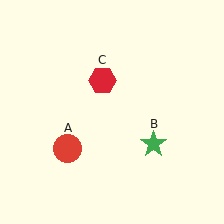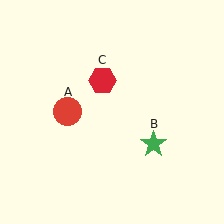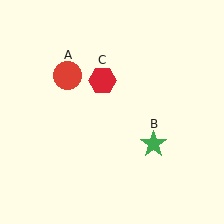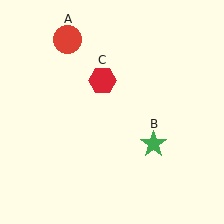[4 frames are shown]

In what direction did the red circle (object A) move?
The red circle (object A) moved up.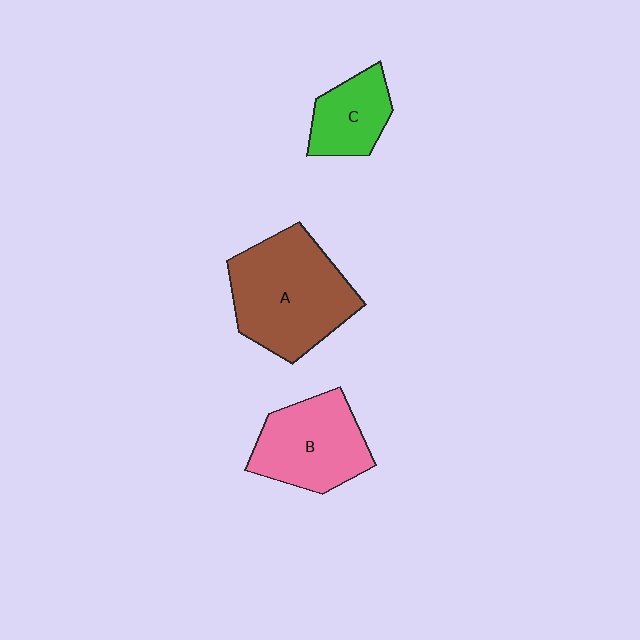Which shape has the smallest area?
Shape C (green).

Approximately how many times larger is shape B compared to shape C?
Approximately 1.6 times.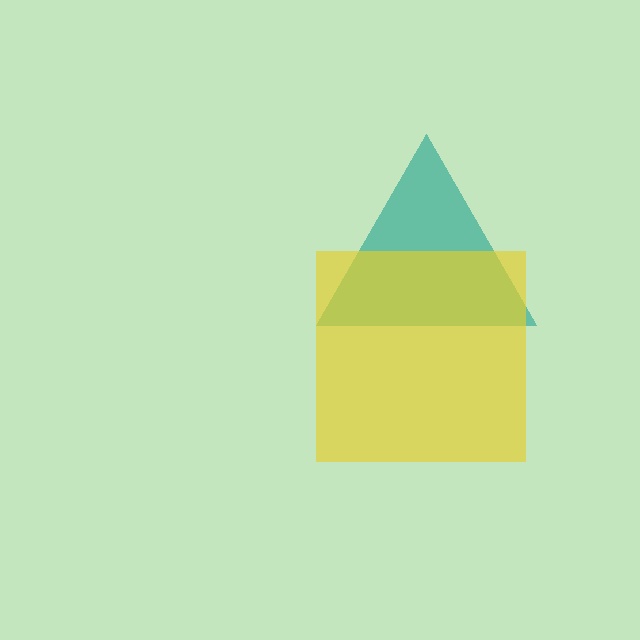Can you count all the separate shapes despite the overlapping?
Yes, there are 2 separate shapes.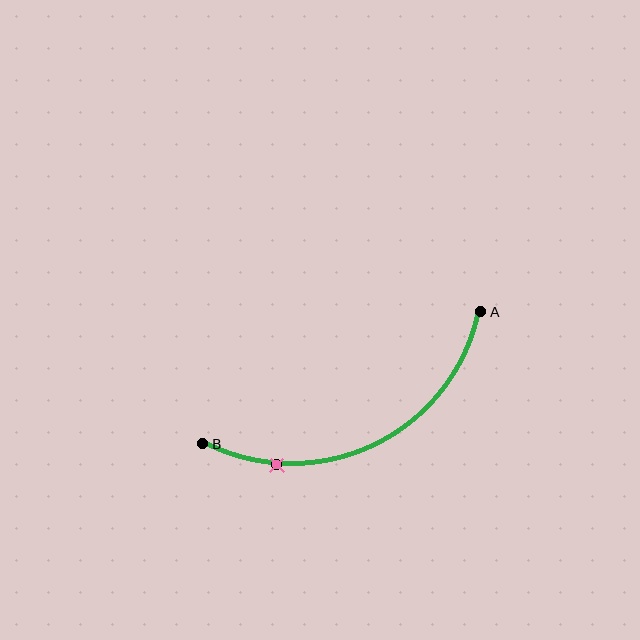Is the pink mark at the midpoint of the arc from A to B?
No. The pink mark lies on the arc but is closer to endpoint B. The arc midpoint would be at the point on the curve equidistant along the arc from both A and B.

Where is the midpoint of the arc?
The arc midpoint is the point on the curve farthest from the straight line joining A and B. It sits below that line.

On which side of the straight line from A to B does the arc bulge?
The arc bulges below the straight line connecting A and B.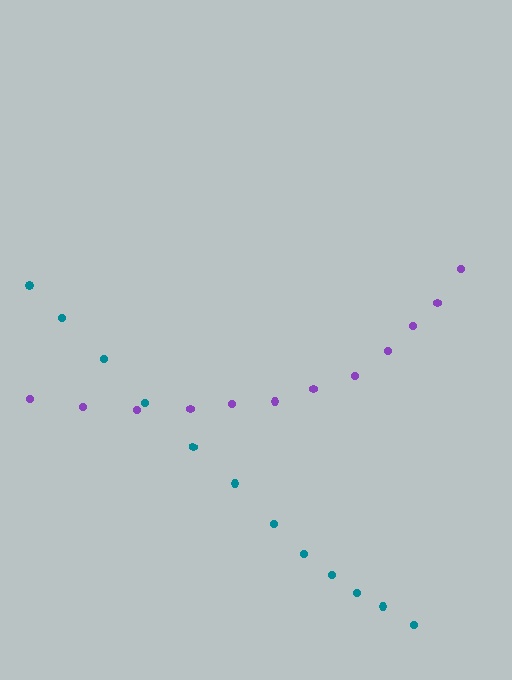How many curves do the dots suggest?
There are 2 distinct paths.